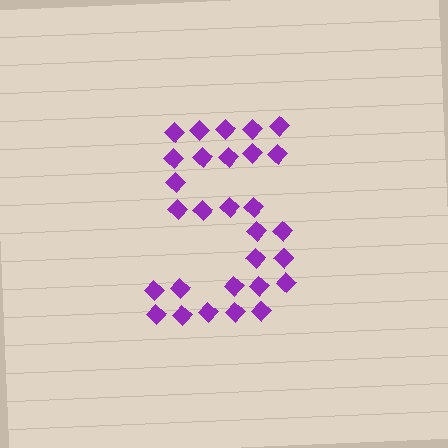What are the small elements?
The small elements are diamonds.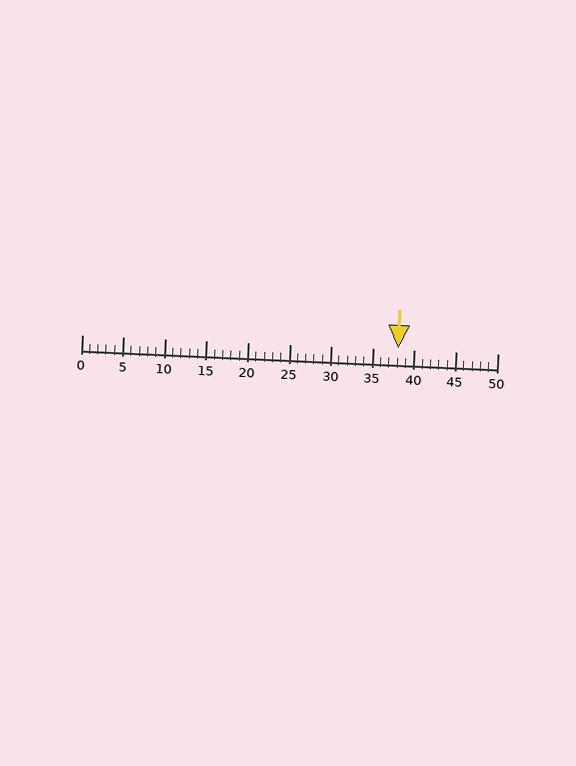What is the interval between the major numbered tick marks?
The major tick marks are spaced 5 units apart.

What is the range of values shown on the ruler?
The ruler shows values from 0 to 50.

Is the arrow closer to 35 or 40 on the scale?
The arrow is closer to 40.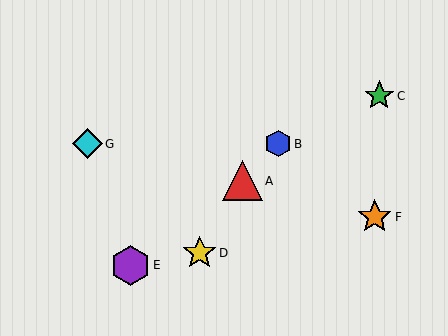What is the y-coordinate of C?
Object C is at y≈96.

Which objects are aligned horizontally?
Objects B, G are aligned horizontally.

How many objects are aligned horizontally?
2 objects (B, G) are aligned horizontally.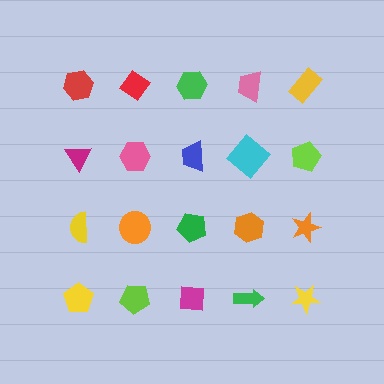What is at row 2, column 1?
A magenta triangle.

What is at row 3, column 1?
A yellow semicircle.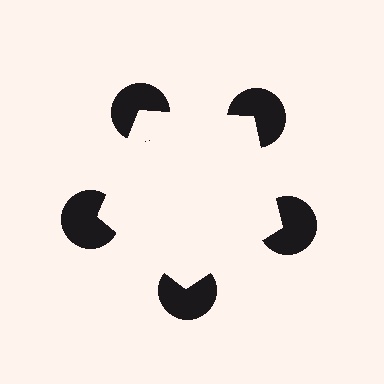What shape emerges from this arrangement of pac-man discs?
An illusory pentagon — its edges are inferred from the aligned wedge cuts in the pac-man discs, not physically drawn.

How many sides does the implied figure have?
5 sides.